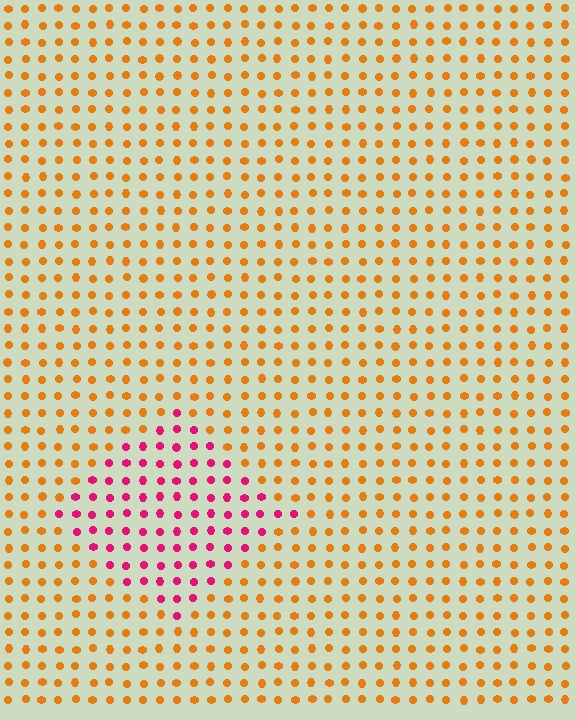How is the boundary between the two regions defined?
The boundary is defined purely by a slight shift in hue (about 59 degrees). Spacing, size, and orientation are identical on both sides.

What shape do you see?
I see a diamond.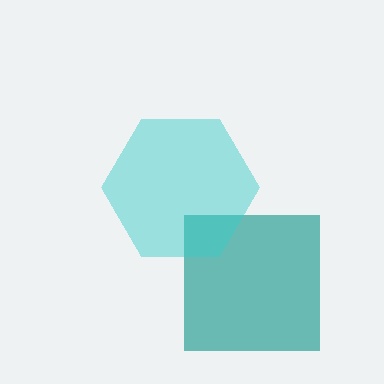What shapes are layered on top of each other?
The layered shapes are: a teal square, a cyan hexagon.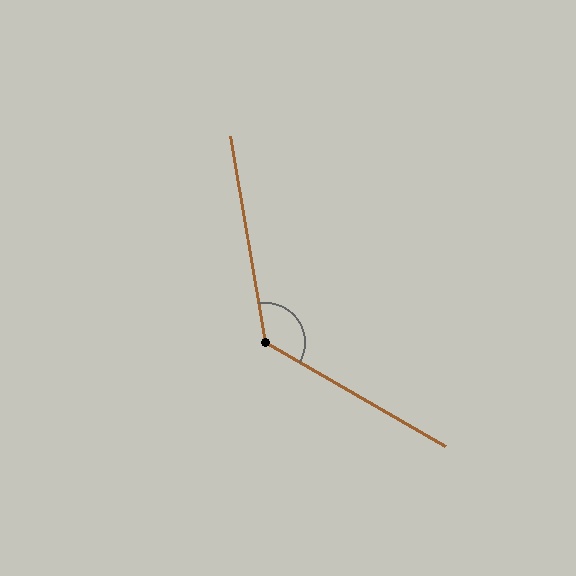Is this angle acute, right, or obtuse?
It is obtuse.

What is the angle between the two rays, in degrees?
Approximately 130 degrees.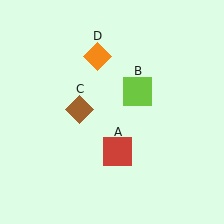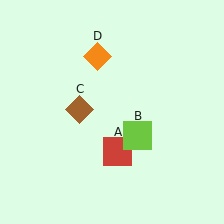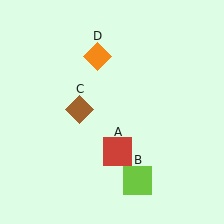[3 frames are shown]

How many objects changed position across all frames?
1 object changed position: lime square (object B).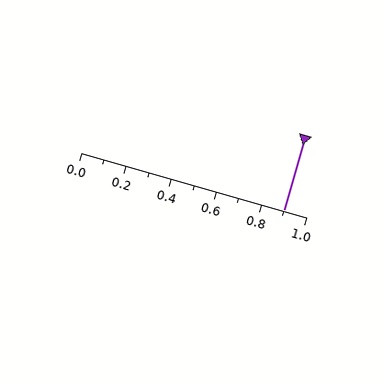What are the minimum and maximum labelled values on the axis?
The axis runs from 0.0 to 1.0.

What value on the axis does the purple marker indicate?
The marker indicates approximately 0.9.